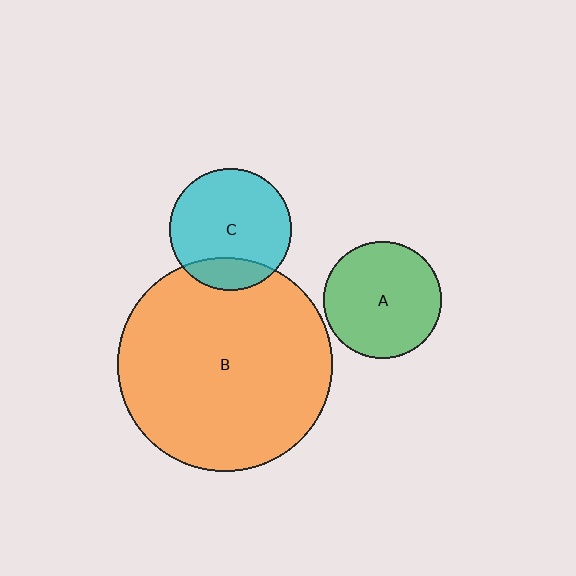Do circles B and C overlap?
Yes.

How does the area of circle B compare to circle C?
Approximately 3.1 times.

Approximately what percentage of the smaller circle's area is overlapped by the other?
Approximately 20%.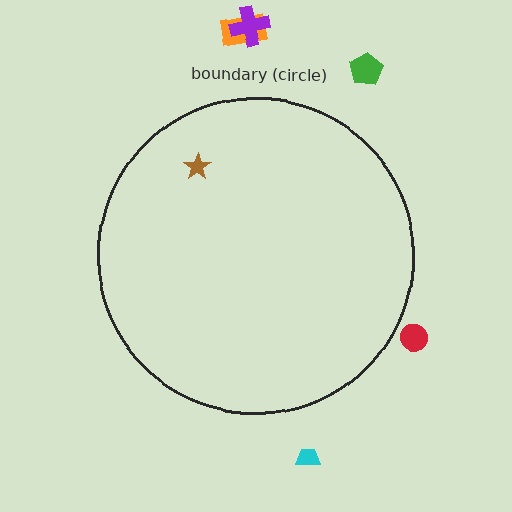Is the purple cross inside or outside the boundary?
Outside.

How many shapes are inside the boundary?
1 inside, 5 outside.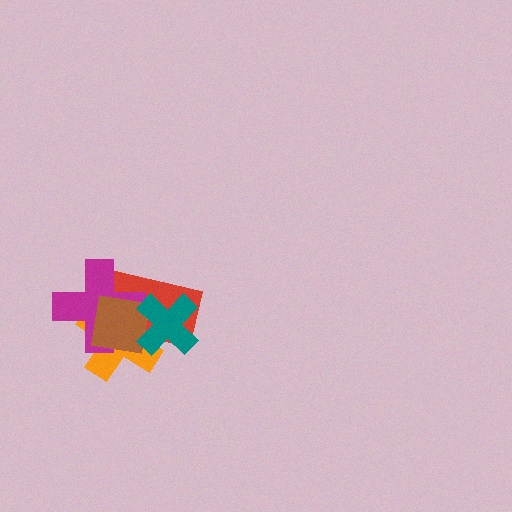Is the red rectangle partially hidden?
Yes, it is partially covered by another shape.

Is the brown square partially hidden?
Yes, it is partially covered by another shape.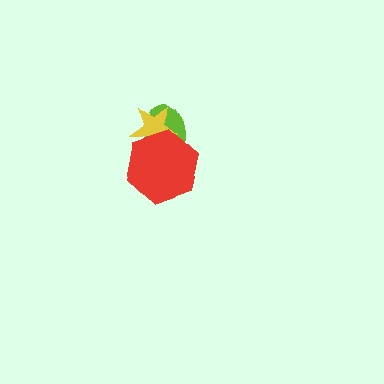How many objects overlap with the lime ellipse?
2 objects overlap with the lime ellipse.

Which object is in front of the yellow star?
The red hexagon is in front of the yellow star.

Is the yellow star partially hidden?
Yes, it is partially covered by another shape.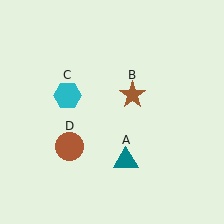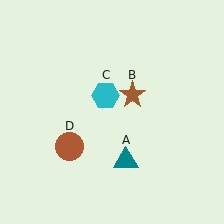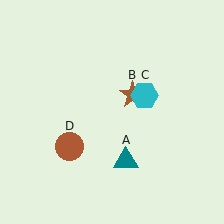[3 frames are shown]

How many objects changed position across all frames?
1 object changed position: cyan hexagon (object C).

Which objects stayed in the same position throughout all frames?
Teal triangle (object A) and brown star (object B) and brown circle (object D) remained stationary.